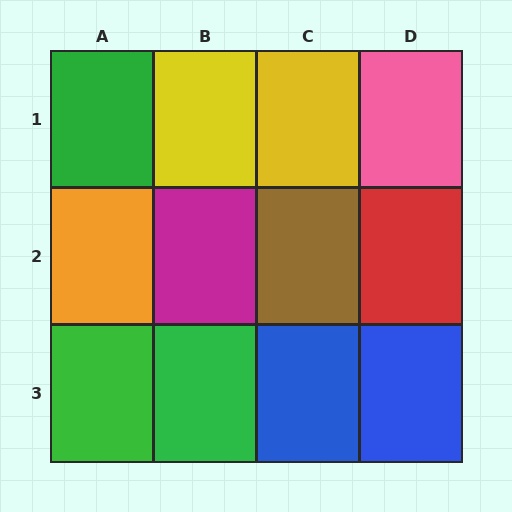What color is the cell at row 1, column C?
Yellow.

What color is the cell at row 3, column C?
Blue.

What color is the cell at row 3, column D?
Blue.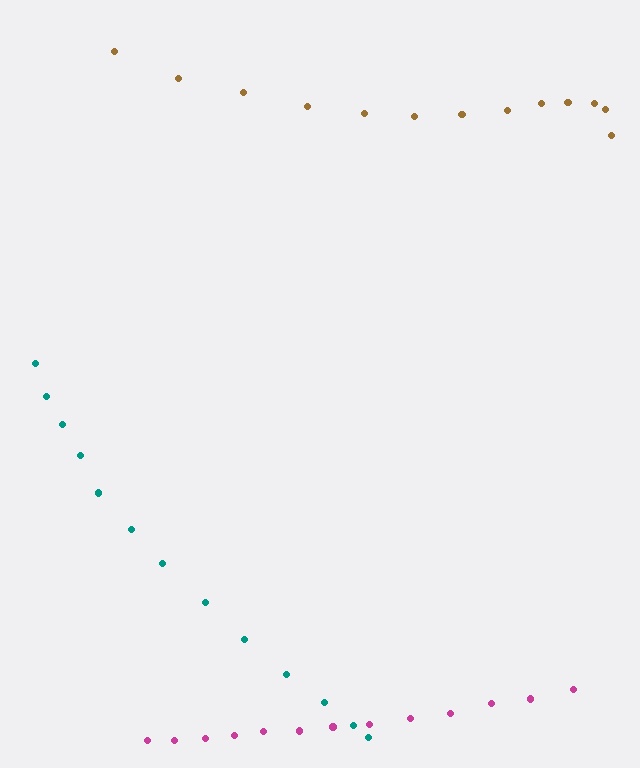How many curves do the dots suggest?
There are 3 distinct paths.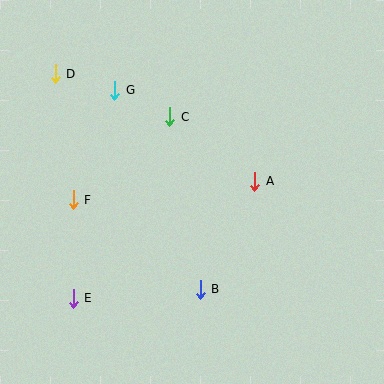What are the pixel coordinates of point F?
Point F is at (73, 200).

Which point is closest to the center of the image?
Point A at (255, 181) is closest to the center.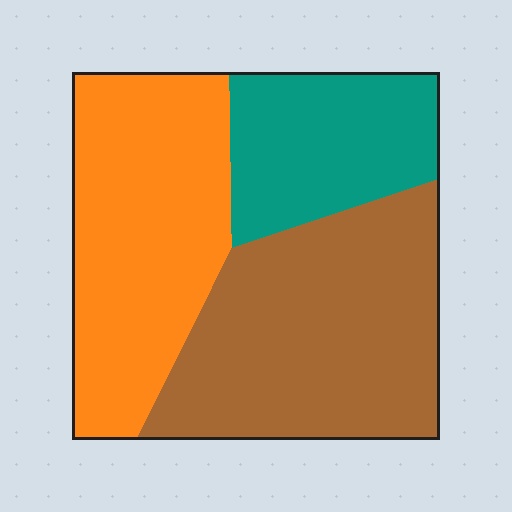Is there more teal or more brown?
Brown.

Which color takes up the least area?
Teal, at roughly 20%.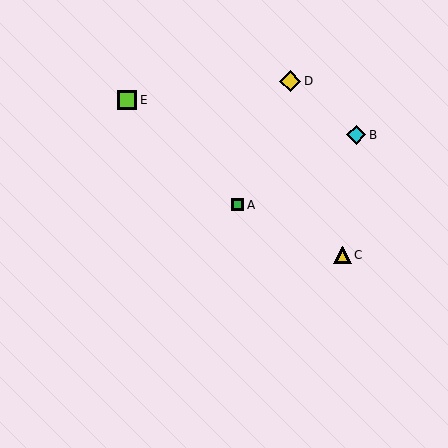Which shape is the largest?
The yellow diamond (labeled D) is the largest.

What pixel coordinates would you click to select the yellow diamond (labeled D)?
Click at (290, 81) to select the yellow diamond D.